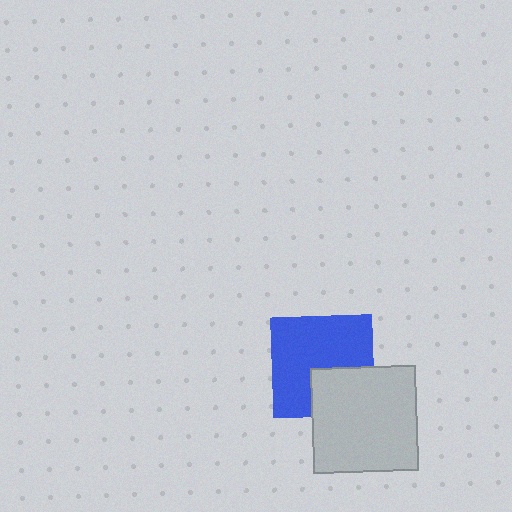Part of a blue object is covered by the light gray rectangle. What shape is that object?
It is a square.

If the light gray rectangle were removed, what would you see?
You would see the complete blue square.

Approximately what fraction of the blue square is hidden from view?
Roughly 31% of the blue square is hidden behind the light gray rectangle.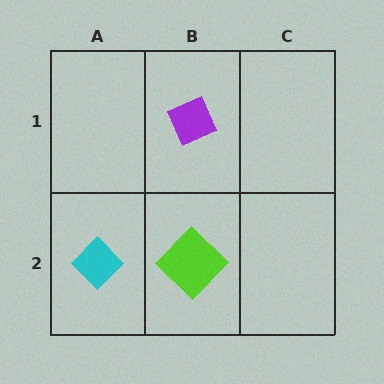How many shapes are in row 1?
1 shape.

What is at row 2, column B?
A lime diamond.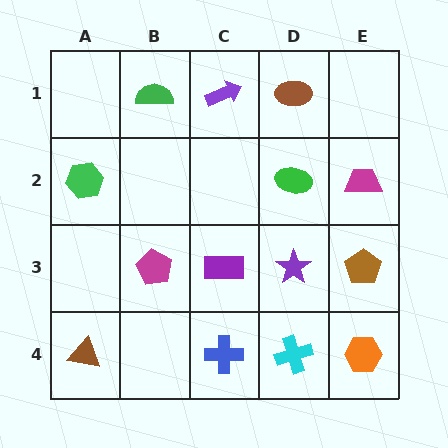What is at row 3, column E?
A brown pentagon.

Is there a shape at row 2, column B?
No, that cell is empty.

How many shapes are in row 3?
4 shapes.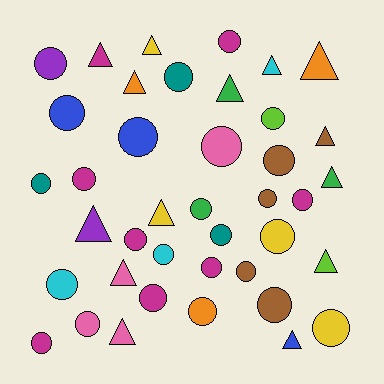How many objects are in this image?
There are 40 objects.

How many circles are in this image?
There are 26 circles.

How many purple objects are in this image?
There are 2 purple objects.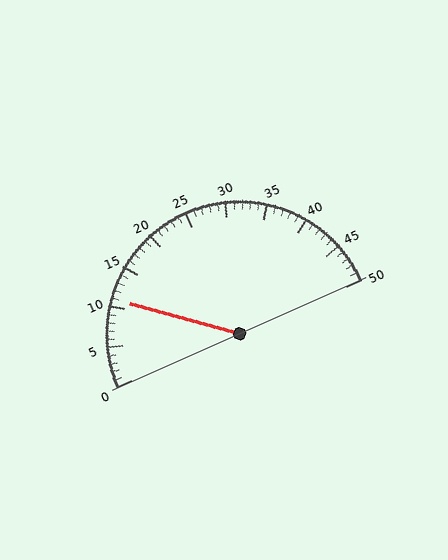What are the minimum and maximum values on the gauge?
The gauge ranges from 0 to 50.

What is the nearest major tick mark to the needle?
The nearest major tick mark is 10.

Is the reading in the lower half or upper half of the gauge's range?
The reading is in the lower half of the range (0 to 50).